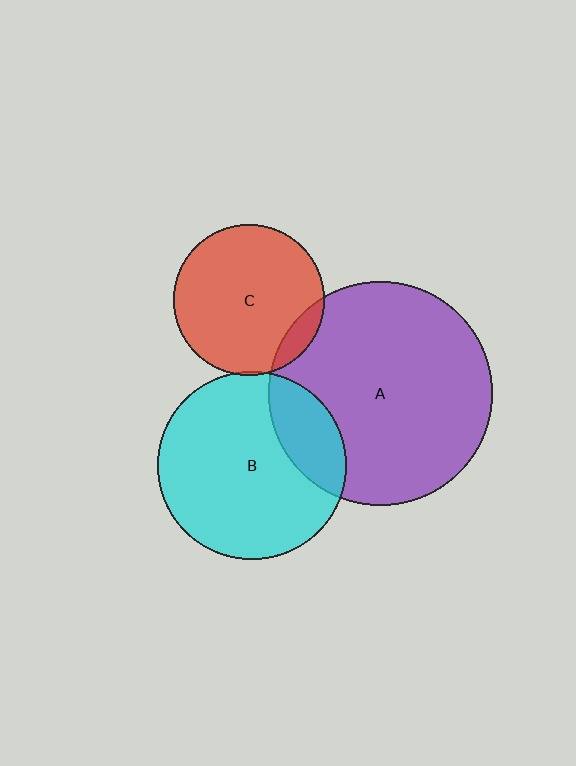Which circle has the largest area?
Circle A (purple).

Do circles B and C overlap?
Yes.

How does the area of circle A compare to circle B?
Approximately 1.4 times.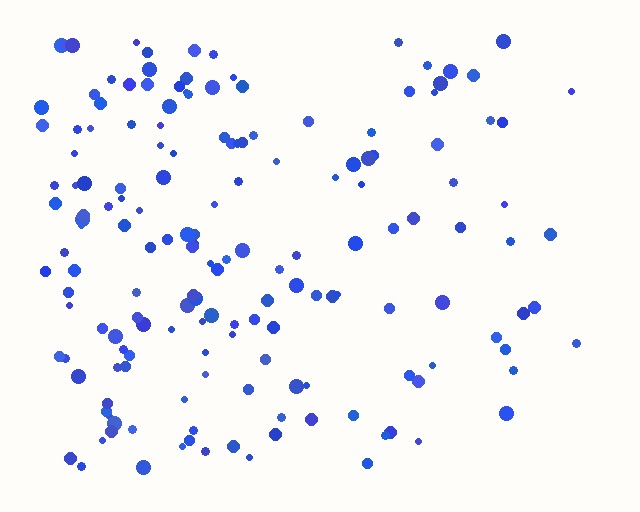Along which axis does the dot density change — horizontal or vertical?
Horizontal.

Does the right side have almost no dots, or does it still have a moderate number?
Still a moderate number, just noticeably fewer than the left.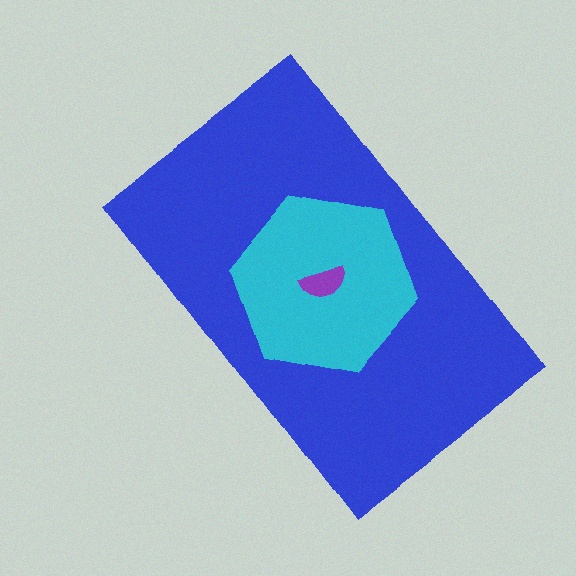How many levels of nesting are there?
3.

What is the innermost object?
The purple semicircle.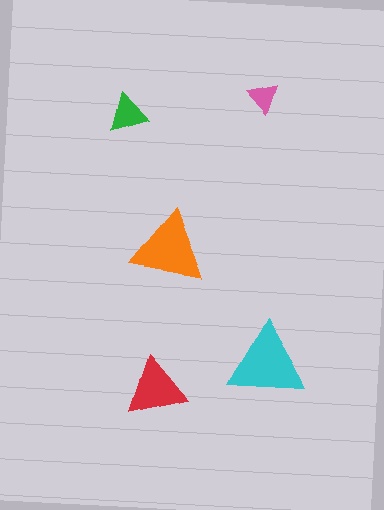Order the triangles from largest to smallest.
the cyan one, the orange one, the red one, the green one, the pink one.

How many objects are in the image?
There are 5 objects in the image.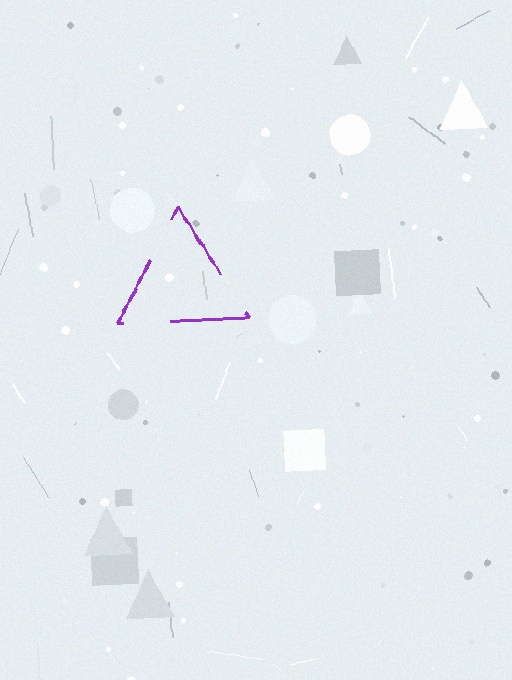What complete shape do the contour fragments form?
The contour fragments form a triangle.